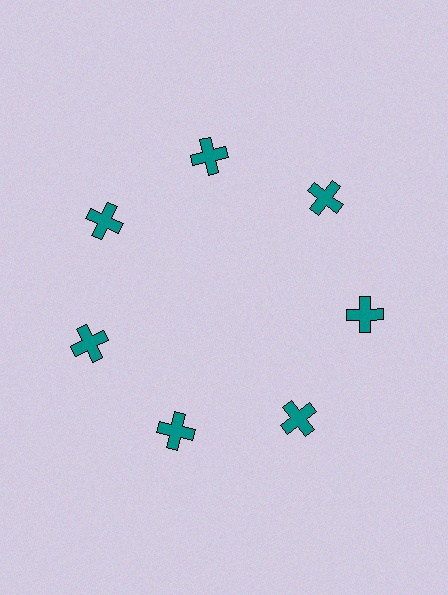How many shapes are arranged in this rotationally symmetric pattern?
There are 7 shapes, arranged in 7 groups of 1.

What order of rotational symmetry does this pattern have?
This pattern has 7-fold rotational symmetry.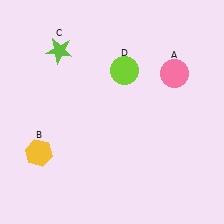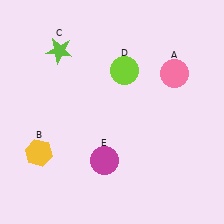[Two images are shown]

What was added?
A magenta circle (E) was added in Image 2.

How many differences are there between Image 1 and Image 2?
There is 1 difference between the two images.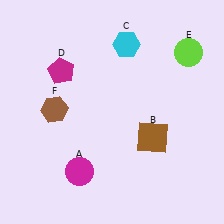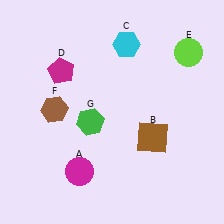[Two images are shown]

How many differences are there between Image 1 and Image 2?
There is 1 difference between the two images.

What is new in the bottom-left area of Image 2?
A green hexagon (G) was added in the bottom-left area of Image 2.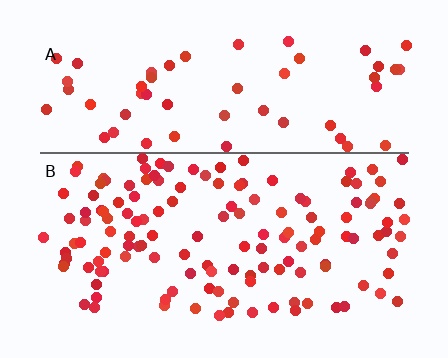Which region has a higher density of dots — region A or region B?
B (the bottom).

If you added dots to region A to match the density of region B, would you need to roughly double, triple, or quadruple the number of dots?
Approximately double.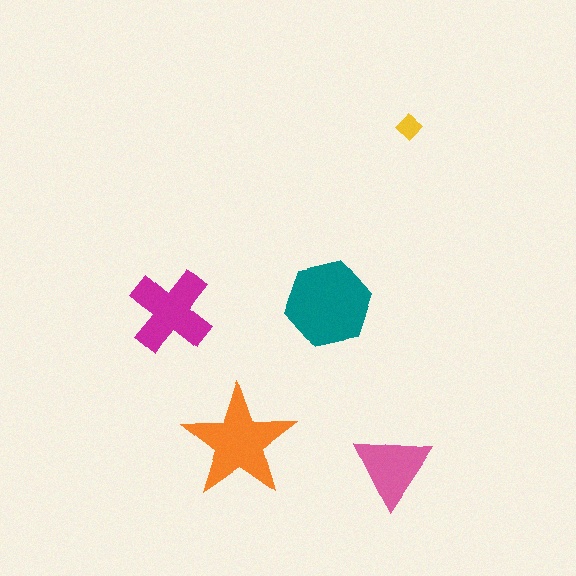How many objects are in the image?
There are 5 objects in the image.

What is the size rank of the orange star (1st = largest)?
2nd.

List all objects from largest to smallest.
The teal hexagon, the orange star, the magenta cross, the pink triangle, the yellow diamond.